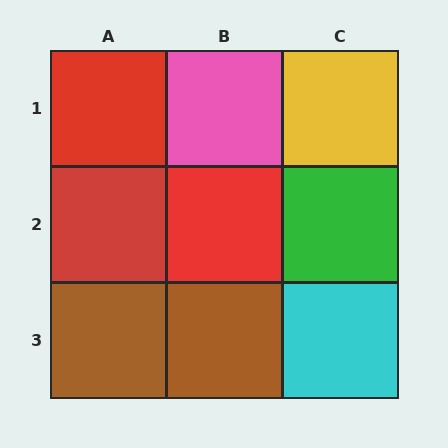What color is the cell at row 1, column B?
Pink.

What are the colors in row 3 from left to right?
Brown, brown, cyan.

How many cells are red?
3 cells are red.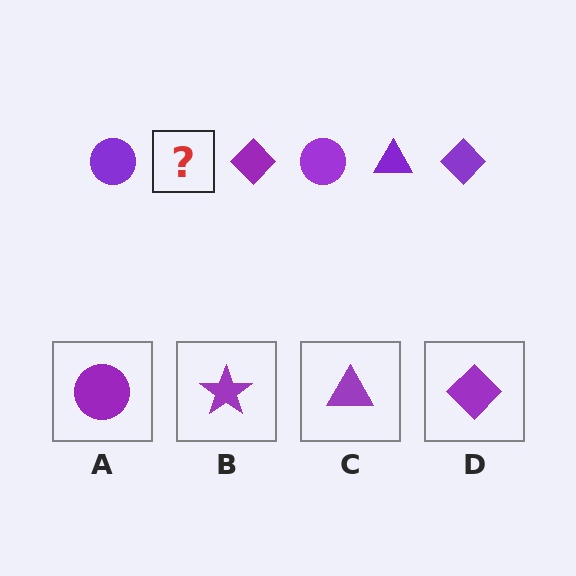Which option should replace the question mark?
Option C.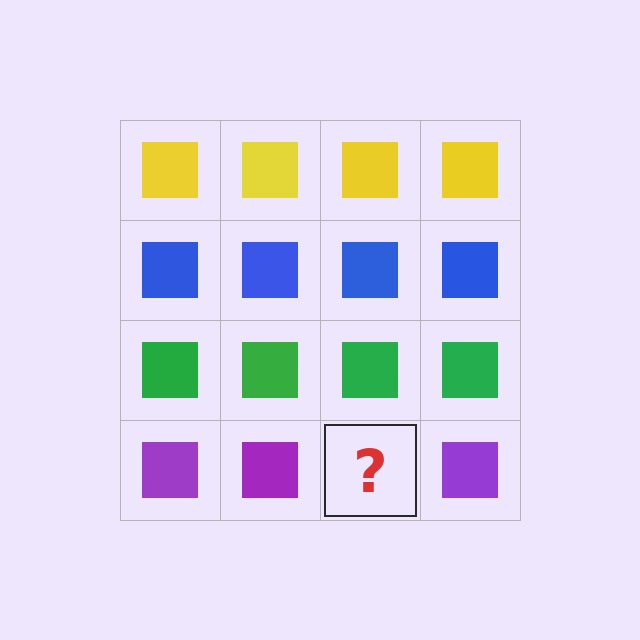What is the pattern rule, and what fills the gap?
The rule is that each row has a consistent color. The gap should be filled with a purple square.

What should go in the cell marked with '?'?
The missing cell should contain a purple square.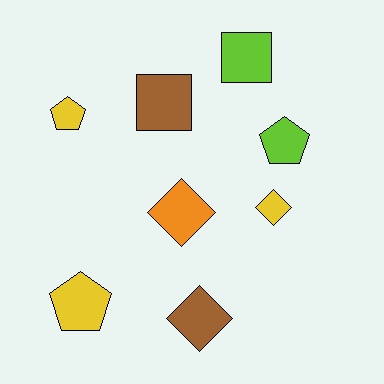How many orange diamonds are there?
There is 1 orange diamond.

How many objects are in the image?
There are 8 objects.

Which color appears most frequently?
Yellow, with 3 objects.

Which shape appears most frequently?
Pentagon, with 3 objects.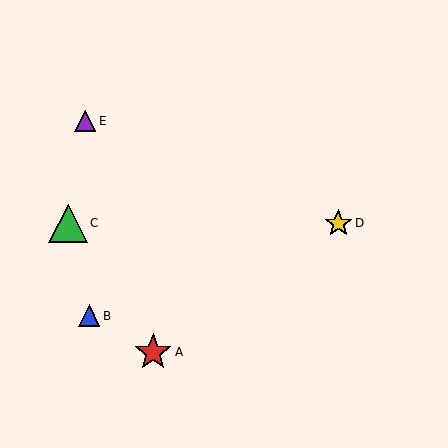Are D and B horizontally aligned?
No, D is at y≈223 and B is at y≈316.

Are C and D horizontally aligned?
Yes, both are at y≈223.